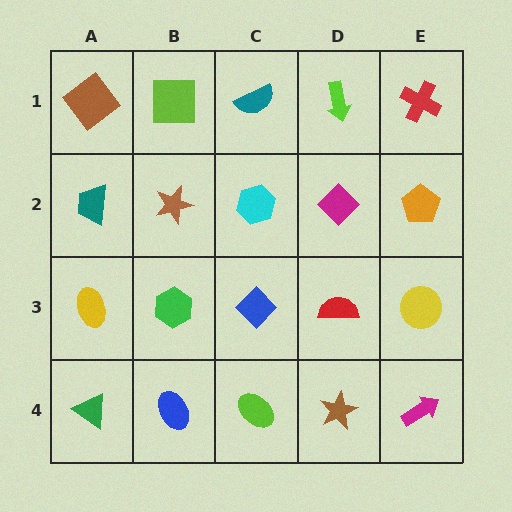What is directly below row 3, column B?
A blue ellipse.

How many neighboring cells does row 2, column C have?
4.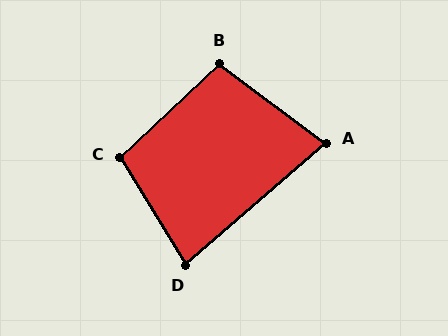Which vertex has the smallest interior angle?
A, at approximately 78 degrees.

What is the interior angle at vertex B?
Approximately 100 degrees (obtuse).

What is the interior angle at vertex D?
Approximately 80 degrees (acute).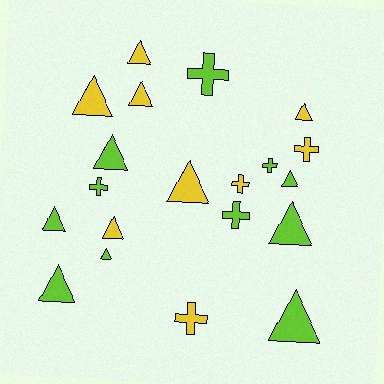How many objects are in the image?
There are 20 objects.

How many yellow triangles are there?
There are 6 yellow triangles.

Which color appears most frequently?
Lime, with 11 objects.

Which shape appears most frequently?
Triangle, with 13 objects.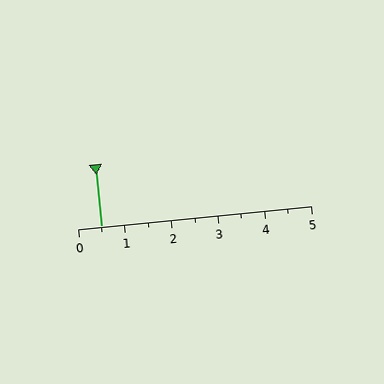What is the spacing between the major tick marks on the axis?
The major ticks are spaced 1 apart.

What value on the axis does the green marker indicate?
The marker indicates approximately 0.5.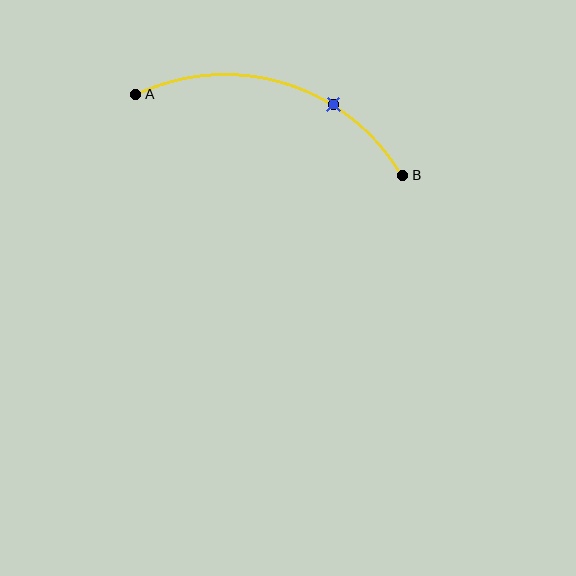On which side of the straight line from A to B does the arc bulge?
The arc bulges above the straight line connecting A and B.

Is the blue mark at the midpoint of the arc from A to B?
No. The blue mark lies on the arc but is closer to endpoint B. The arc midpoint would be at the point on the curve equidistant along the arc from both A and B.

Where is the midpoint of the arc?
The arc midpoint is the point on the curve farthest from the straight line joining A and B. It sits above that line.